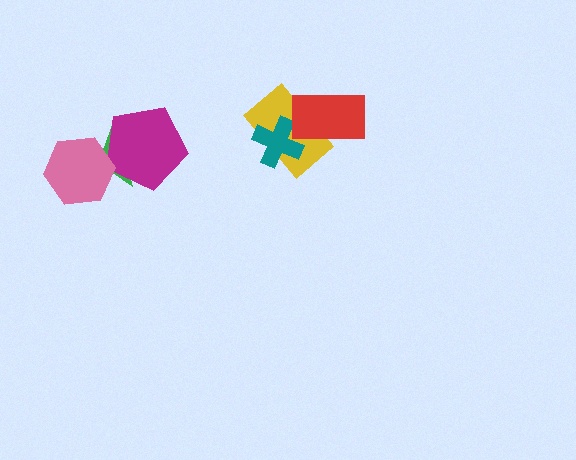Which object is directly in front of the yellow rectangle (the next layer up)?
The teal cross is directly in front of the yellow rectangle.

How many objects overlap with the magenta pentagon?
2 objects overlap with the magenta pentagon.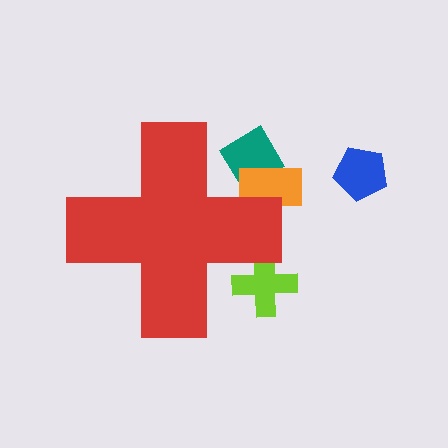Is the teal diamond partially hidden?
Yes, the teal diamond is partially hidden behind the red cross.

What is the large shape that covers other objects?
A red cross.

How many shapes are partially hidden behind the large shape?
3 shapes are partially hidden.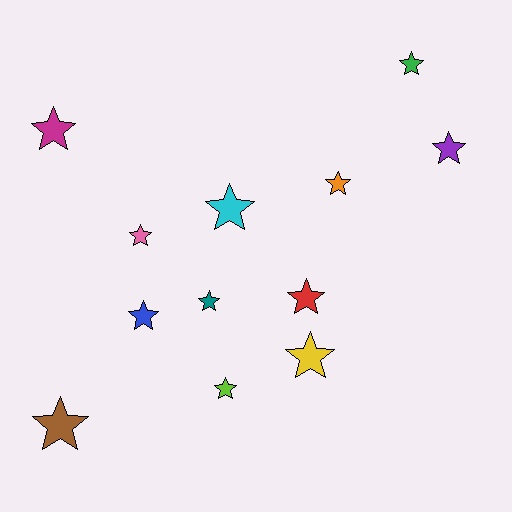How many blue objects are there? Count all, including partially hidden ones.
There is 1 blue object.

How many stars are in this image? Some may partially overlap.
There are 12 stars.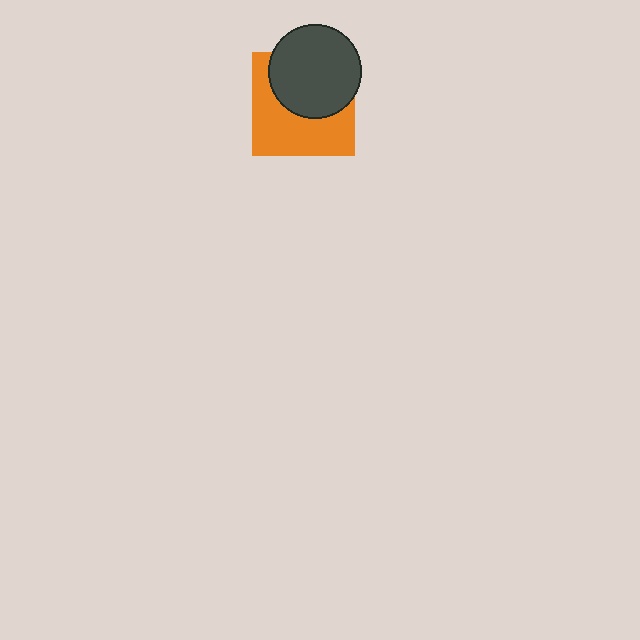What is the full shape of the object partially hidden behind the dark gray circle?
The partially hidden object is an orange square.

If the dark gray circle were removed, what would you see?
You would see the complete orange square.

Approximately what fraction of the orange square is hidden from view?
Roughly 47% of the orange square is hidden behind the dark gray circle.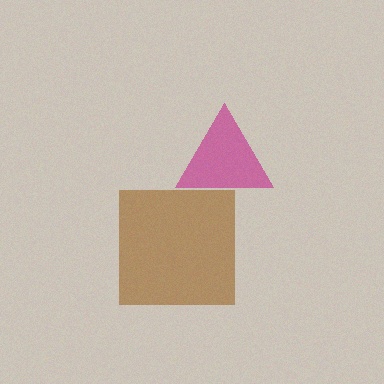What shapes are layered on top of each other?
The layered shapes are: a brown square, a magenta triangle.